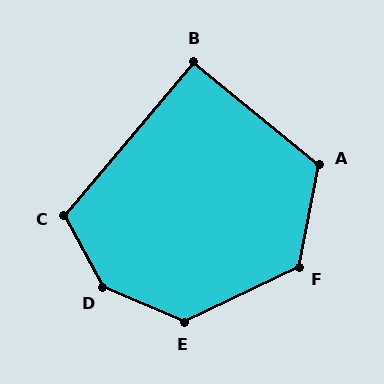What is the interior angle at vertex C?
Approximately 111 degrees (obtuse).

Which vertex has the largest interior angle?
D, at approximately 142 degrees.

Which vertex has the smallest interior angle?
B, at approximately 91 degrees.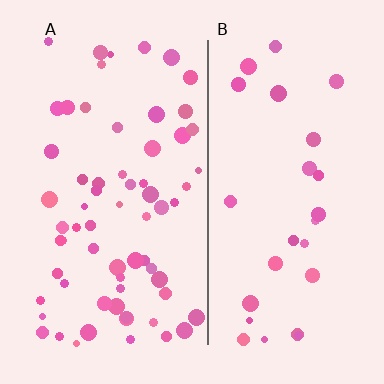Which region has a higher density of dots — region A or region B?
A (the left).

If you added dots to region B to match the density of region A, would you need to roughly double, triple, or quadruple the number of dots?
Approximately triple.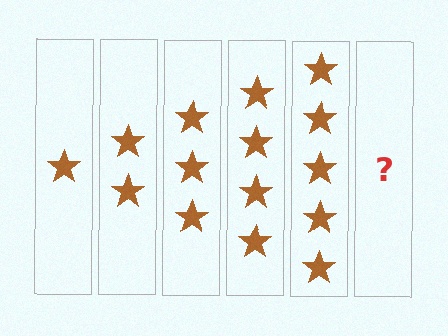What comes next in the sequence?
The next element should be 6 stars.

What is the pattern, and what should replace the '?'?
The pattern is that each step adds one more star. The '?' should be 6 stars.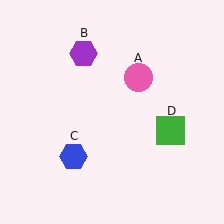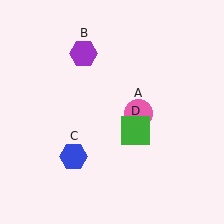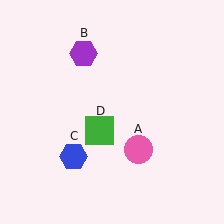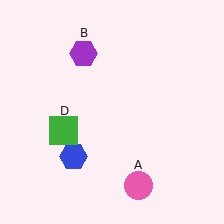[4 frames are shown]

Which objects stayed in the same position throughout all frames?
Purple hexagon (object B) and blue hexagon (object C) remained stationary.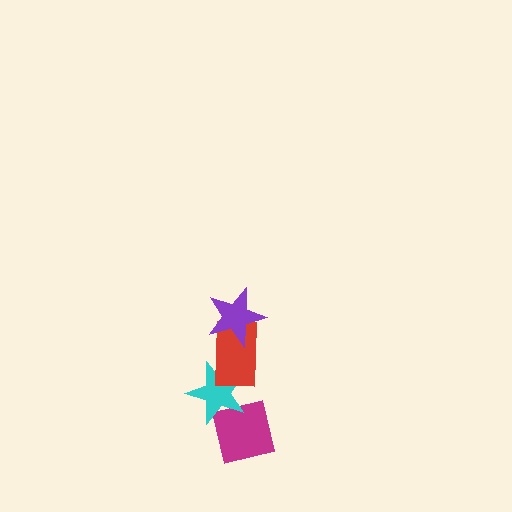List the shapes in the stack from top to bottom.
From top to bottom: the purple star, the red rectangle, the cyan star, the magenta square.